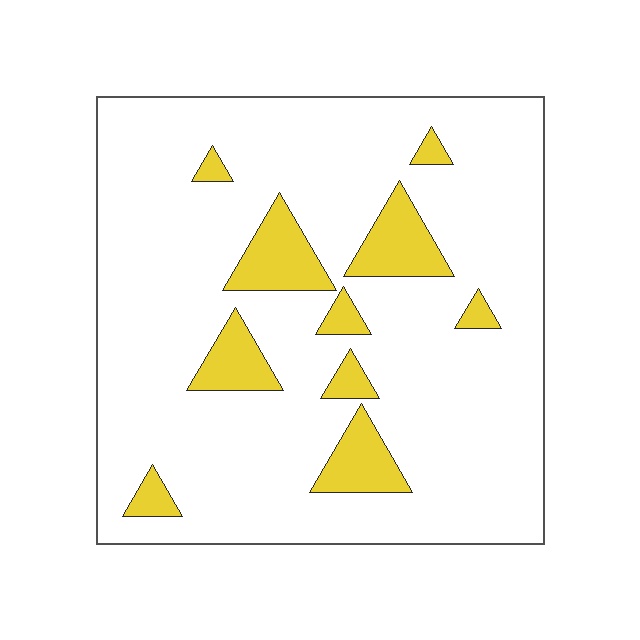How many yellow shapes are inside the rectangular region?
10.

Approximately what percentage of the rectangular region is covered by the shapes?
Approximately 15%.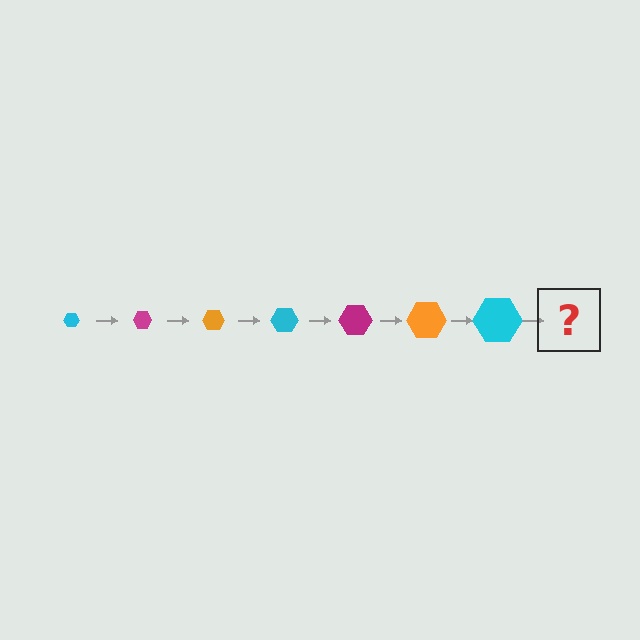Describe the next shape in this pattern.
It should be a magenta hexagon, larger than the previous one.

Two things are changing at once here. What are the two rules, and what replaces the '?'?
The two rules are that the hexagon grows larger each step and the color cycles through cyan, magenta, and orange. The '?' should be a magenta hexagon, larger than the previous one.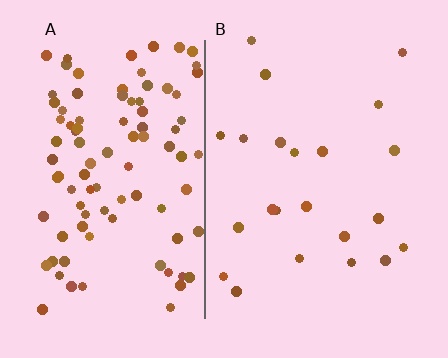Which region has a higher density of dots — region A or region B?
A (the left).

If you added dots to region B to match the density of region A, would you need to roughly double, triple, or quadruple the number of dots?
Approximately quadruple.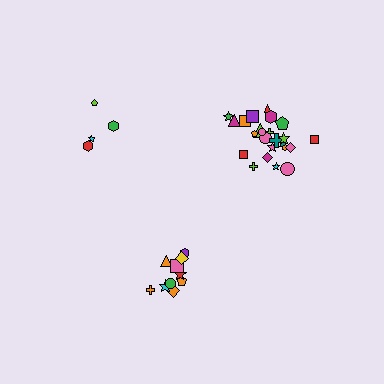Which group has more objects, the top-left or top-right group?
The top-right group.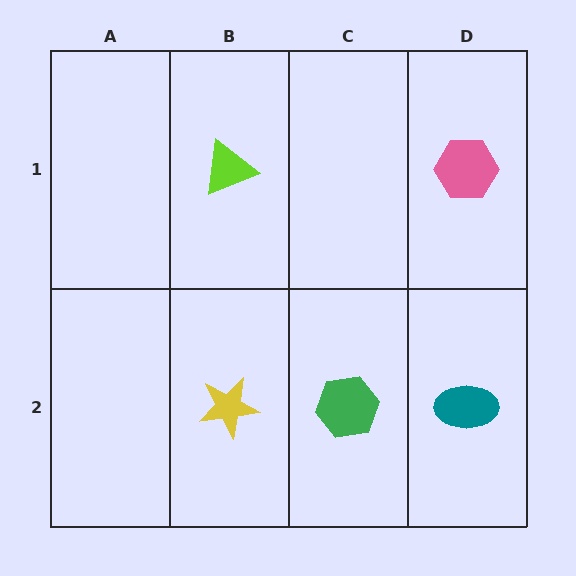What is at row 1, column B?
A lime triangle.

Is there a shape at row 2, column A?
No, that cell is empty.